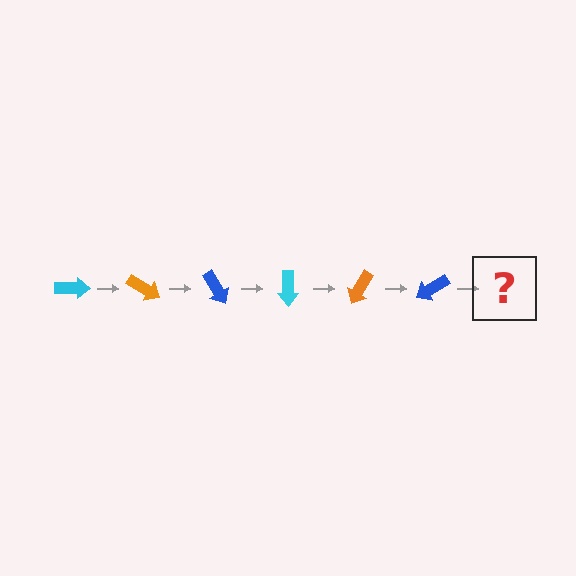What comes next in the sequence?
The next element should be a cyan arrow, rotated 180 degrees from the start.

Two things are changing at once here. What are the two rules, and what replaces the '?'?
The two rules are that it rotates 30 degrees each step and the color cycles through cyan, orange, and blue. The '?' should be a cyan arrow, rotated 180 degrees from the start.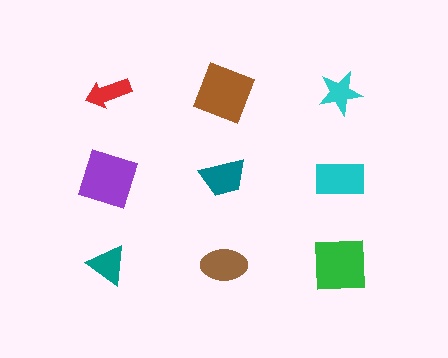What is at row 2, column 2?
A teal trapezoid.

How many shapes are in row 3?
3 shapes.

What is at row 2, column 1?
A purple square.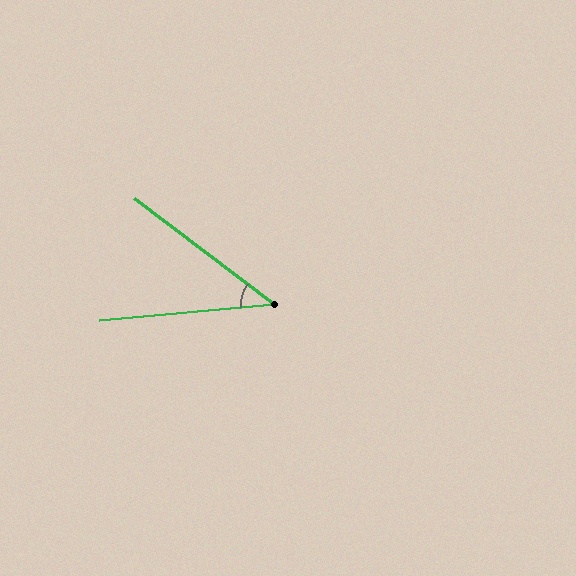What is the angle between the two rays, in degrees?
Approximately 42 degrees.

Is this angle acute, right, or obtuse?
It is acute.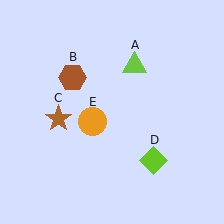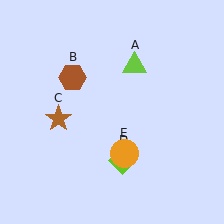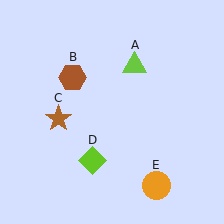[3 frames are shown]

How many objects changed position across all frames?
2 objects changed position: lime diamond (object D), orange circle (object E).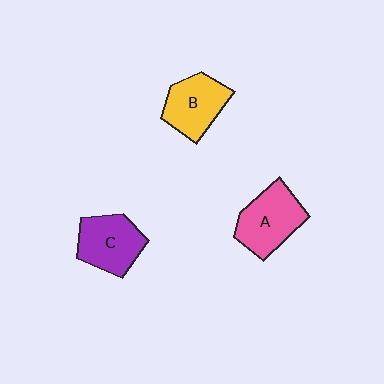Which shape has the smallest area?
Shape B (yellow).